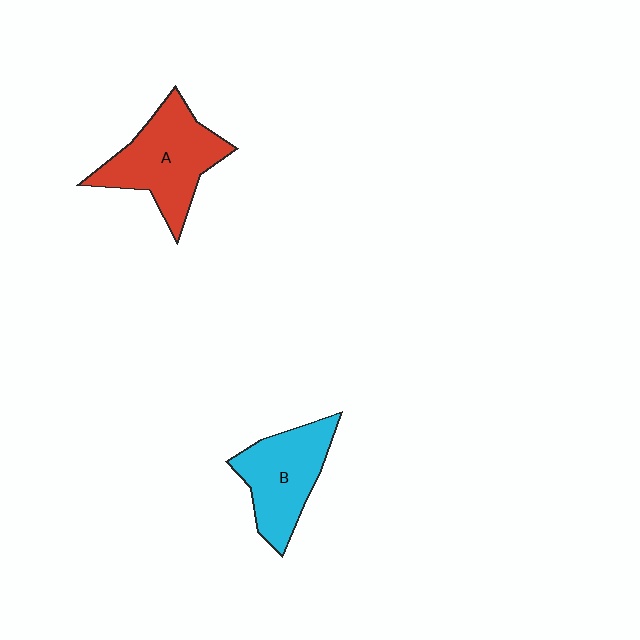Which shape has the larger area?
Shape A (red).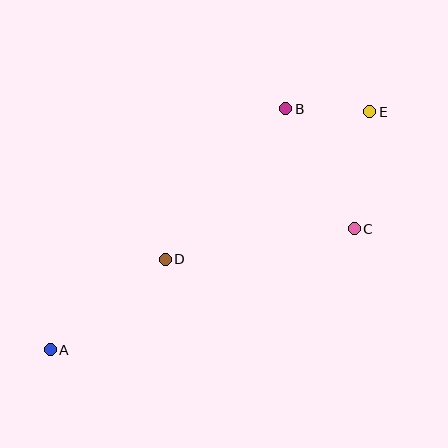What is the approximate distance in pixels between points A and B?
The distance between A and B is approximately 337 pixels.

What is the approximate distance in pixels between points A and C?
The distance between A and C is approximately 327 pixels.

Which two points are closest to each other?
Points B and E are closest to each other.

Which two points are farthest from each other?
Points A and E are farthest from each other.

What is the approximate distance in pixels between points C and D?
The distance between C and D is approximately 192 pixels.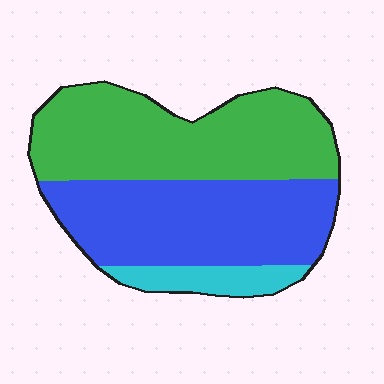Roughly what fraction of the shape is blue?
Blue takes up about two fifths (2/5) of the shape.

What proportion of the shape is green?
Green covers about 45% of the shape.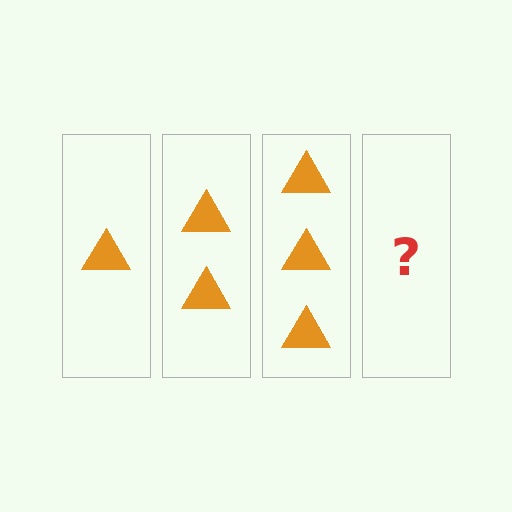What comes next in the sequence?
The next element should be 4 triangles.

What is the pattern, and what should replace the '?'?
The pattern is that each step adds one more triangle. The '?' should be 4 triangles.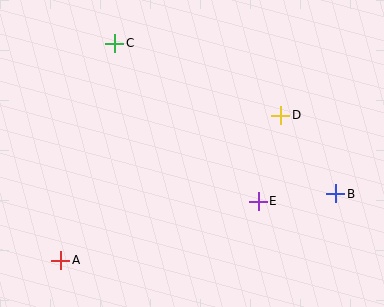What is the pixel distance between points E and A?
The distance between E and A is 207 pixels.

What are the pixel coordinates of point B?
Point B is at (336, 194).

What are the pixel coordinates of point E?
Point E is at (258, 201).